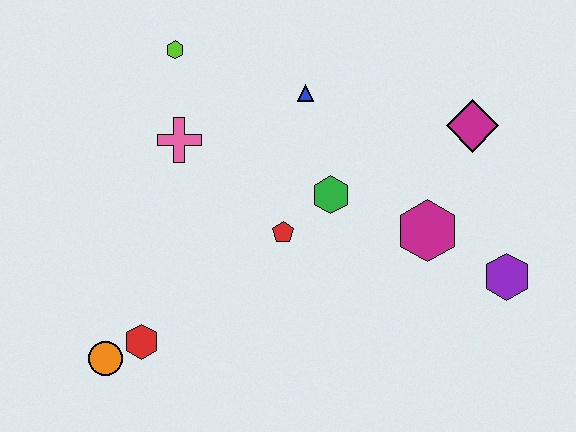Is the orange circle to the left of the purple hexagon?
Yes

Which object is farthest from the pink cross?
The purple hexagon is farthest from the pink cross.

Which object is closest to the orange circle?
The red hexagon is closest to the orange circle.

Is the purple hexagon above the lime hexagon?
No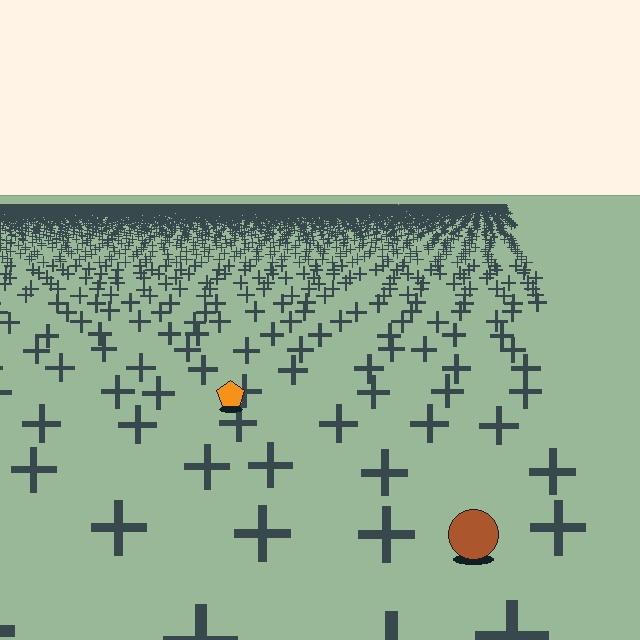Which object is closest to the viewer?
The brown circle is closest. The texture marks near it are larger and more spread out.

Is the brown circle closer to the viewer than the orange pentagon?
Yes. The brown circle is closer — you can tell from the texture gradient: the ground texture is coarser near it.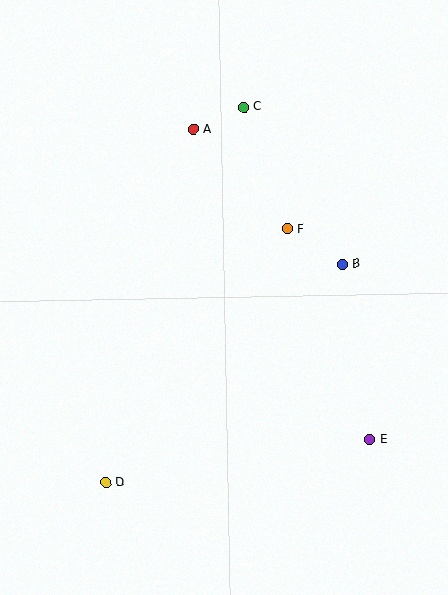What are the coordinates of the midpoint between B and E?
The midpoint between B and E is at (356, 352).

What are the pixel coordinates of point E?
Point E is at (369, 440).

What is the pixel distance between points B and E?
The distance between B and E is 177 pixels.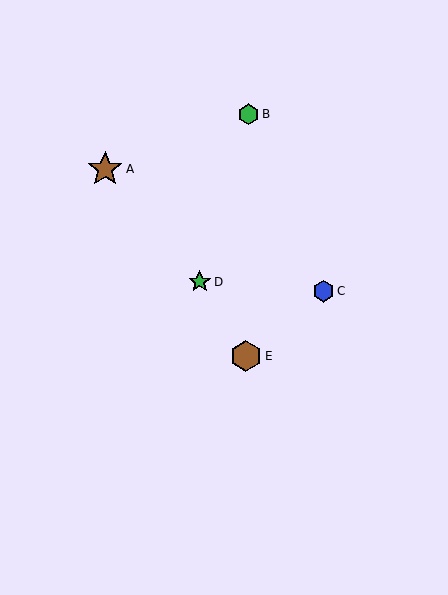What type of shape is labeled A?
Shape A is a brown star.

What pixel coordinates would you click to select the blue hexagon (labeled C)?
Click at (323, 291) to select the blue hexagon C.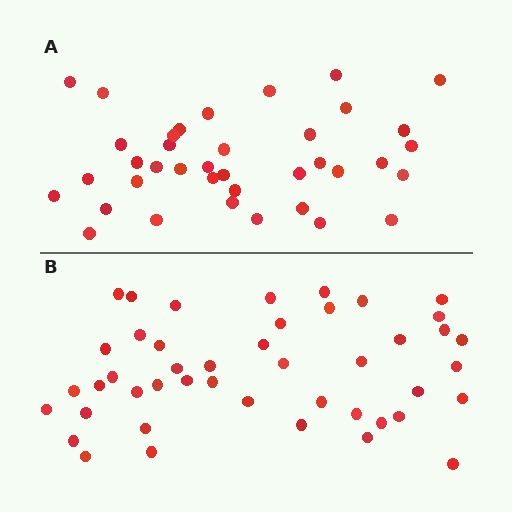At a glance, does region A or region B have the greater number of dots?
Region B (the bottom region) has more dots.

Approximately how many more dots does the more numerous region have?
Region B has roughly 8 or so more dots than region A.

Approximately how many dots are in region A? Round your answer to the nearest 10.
About 40 dots. (The exact count is 38, which rounds to 40.)